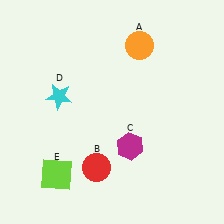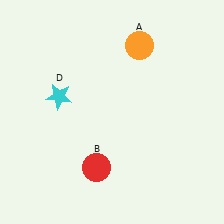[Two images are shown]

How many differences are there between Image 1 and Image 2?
There are 2 differences between the two images.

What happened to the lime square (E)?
The lime square (E) was removed in Image 2. It was in the bottom-left area of Image 1.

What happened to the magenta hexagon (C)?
The magenta hexagon (C) was removed in Image 2. It was in the bottom-right area of Image 1.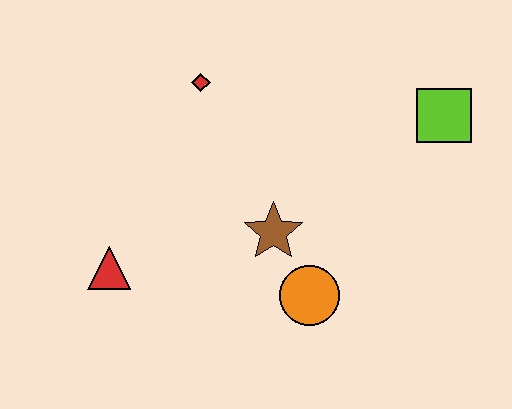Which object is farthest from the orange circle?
The red diamond is farthest from the orange circle.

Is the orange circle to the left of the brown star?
No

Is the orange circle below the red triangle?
Yes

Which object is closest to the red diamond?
The brown star is closest to the red diamond.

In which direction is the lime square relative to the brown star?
The lime square is to the right of the brown star.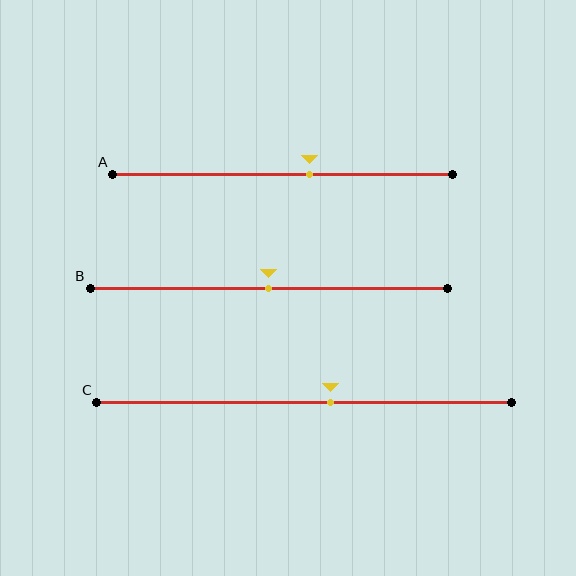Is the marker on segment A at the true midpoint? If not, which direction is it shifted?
No, the marker on segment A is shifted to the right by about 8% of the segment length.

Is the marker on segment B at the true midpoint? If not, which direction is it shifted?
Yes, the marker on segment B is at the true midpoint.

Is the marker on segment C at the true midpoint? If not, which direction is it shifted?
No, the marker on segment C is shifted to the right by about 6% of the segment length.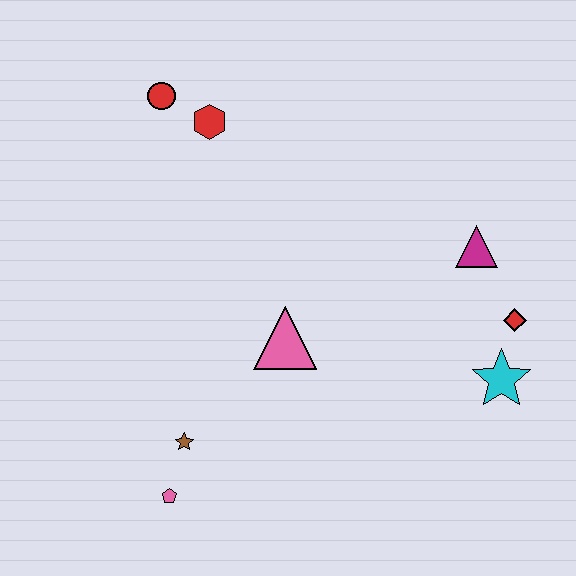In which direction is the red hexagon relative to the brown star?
The red hexagon is above the brown star.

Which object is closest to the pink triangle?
The brown star is closest to the pink triangle.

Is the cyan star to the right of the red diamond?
No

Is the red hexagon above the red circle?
No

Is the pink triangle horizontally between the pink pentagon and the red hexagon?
No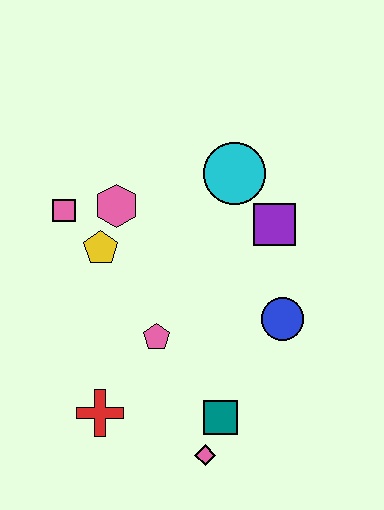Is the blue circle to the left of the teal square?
No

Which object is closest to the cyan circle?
The purple square is closest to the cyan circle.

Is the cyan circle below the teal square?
No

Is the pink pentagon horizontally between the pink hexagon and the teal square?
Yes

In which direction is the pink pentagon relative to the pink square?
The pink pentagon is below the pink square.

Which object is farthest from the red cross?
The cyan circle is farthest from the red cross.